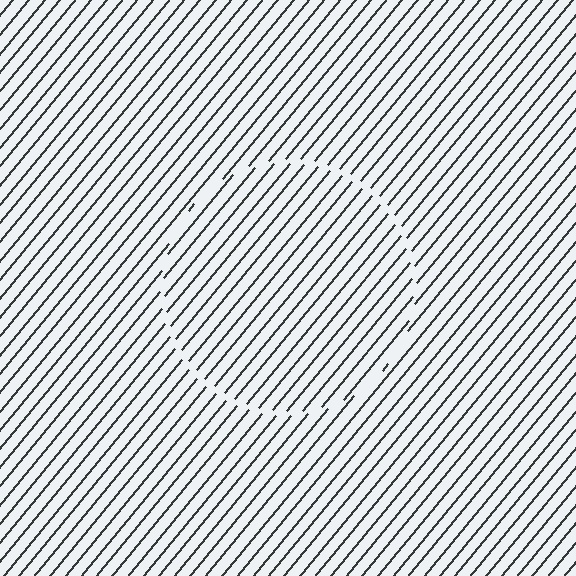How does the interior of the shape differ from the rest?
The interior of the shape contains the same grating, shifted by half a period — the contour is defined by the phase discontinuity where line-ends from the inner and outer gratings abut.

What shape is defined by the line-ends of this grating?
An illusory circle. The interior of the shape contains the same grating, shifted by half a period — the contour is defined by the phase discontinuity where line-ends from the inner and outer gratings abut.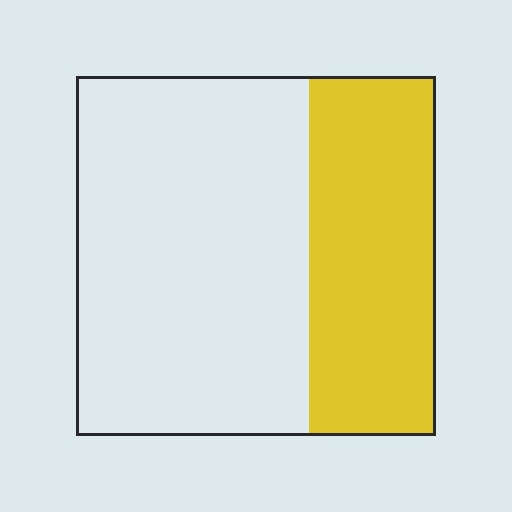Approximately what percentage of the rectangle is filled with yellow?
Approximately 35%.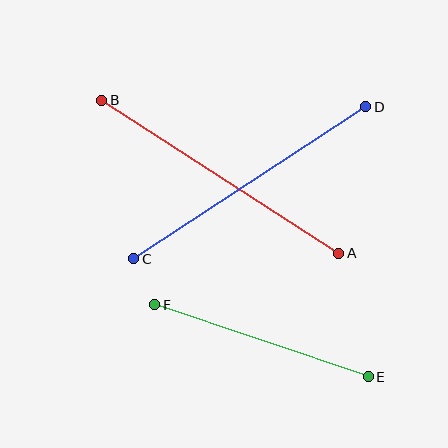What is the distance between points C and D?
The distance is approximately 277 pixels.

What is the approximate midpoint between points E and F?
The midpoint is at approximately (261, 341) pixels.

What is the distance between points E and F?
The distance is approximately 226 pixels.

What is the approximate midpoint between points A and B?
The midpoint is at approximately (220, 177) pixels.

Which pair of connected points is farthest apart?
Points A and B are farthest apart.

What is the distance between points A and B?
The distance is approximately 282 pixels.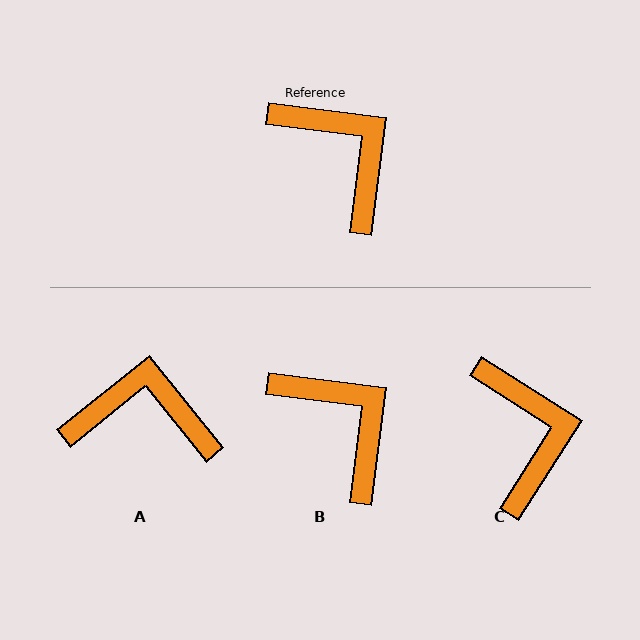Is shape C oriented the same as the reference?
No, it is off by about 25 degrees.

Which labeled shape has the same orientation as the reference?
B.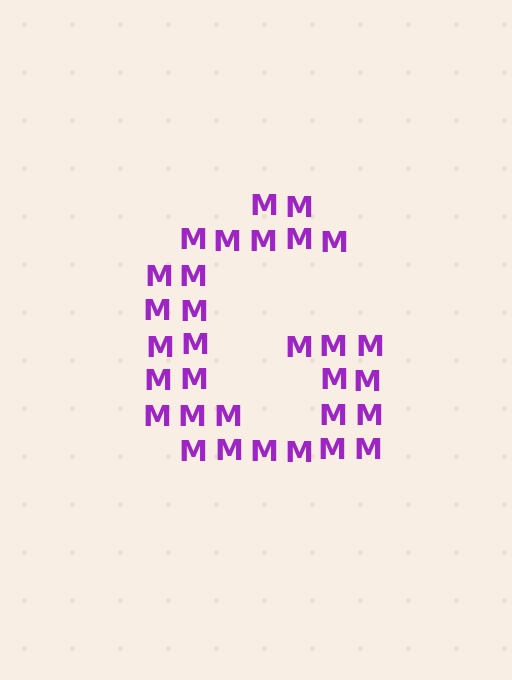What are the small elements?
The small elements are letter M's.